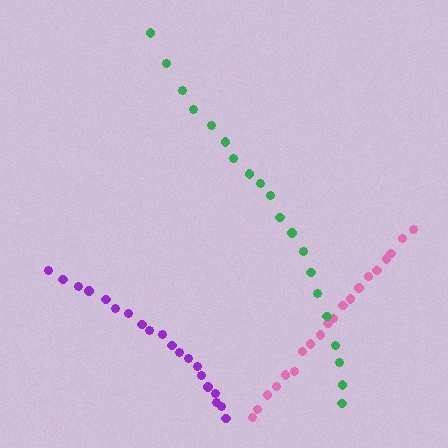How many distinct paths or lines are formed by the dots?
There are 3 distinct paths.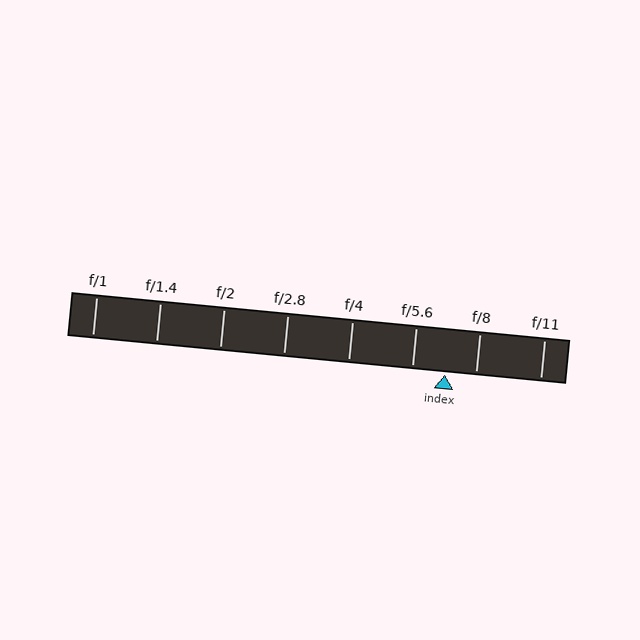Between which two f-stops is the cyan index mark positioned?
The index mark is between f/5.6 and f/8.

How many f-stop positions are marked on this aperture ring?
There are 8 f-stop positions marked.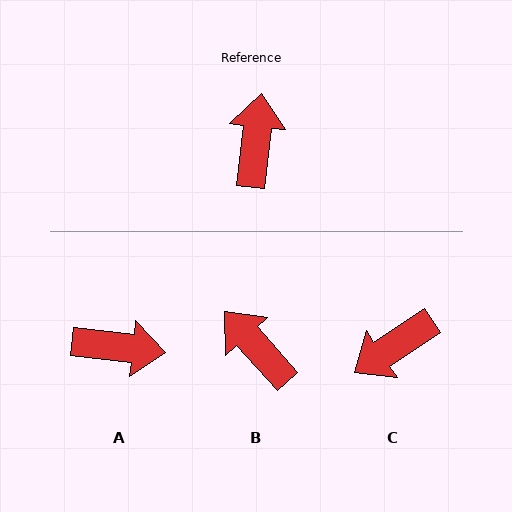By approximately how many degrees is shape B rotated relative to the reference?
Approximately 48 degrees counter-clockwise.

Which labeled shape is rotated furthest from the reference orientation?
C, about 130 degrees away.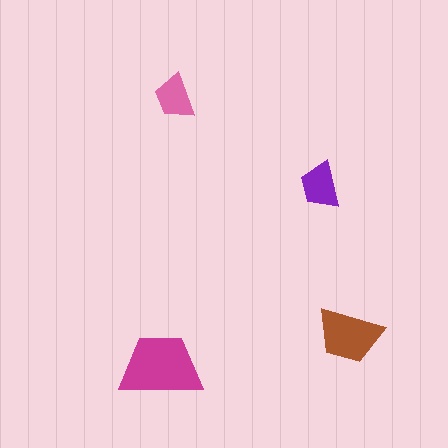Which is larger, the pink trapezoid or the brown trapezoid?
The brown one.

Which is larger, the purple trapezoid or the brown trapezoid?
The brown one.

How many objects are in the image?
There are 4 objects in the image.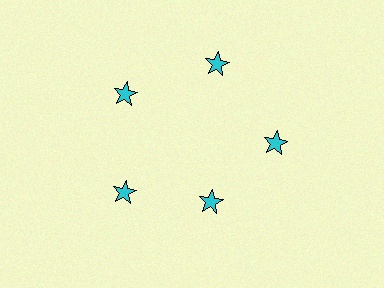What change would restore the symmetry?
The symmetry would be restored by moving it outward, back onto the ring so that all 5 stars sit at equal angles and equal distance from the center.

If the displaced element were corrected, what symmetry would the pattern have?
It would have 5-fold rotational symmetry — the pattern would map onto itself every 72 degrees.